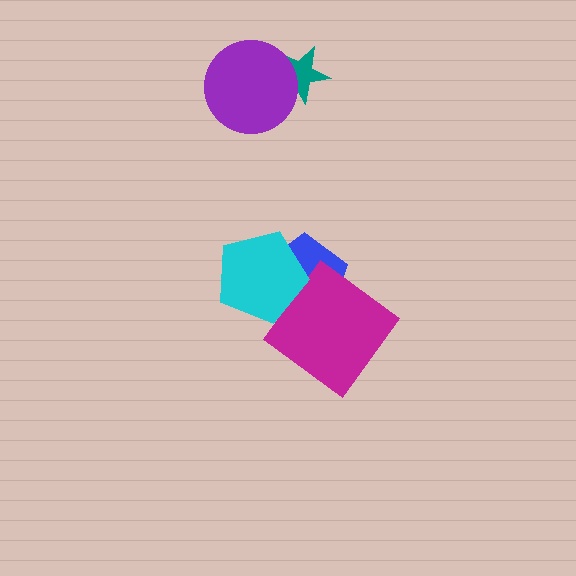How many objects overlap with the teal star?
1 object overlaps with the teal star.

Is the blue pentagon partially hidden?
Yes, it is partially covered by another shape.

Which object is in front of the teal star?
The purple circle is in front of the teal star.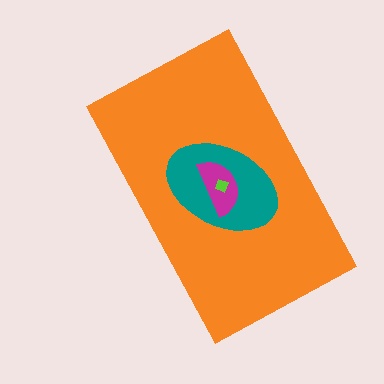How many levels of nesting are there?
4.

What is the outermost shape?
The orange rectangle.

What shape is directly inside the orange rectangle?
The teal ellipse.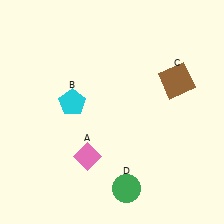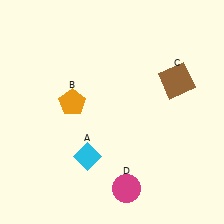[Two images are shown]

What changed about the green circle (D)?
In Image 1, D is green. In Image 2, it changed to magenta.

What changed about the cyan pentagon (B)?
In Image 1, B is cyan. In Image 2, it changed to orange.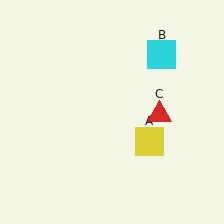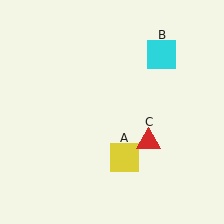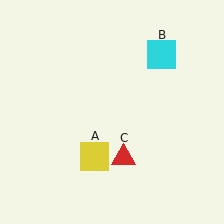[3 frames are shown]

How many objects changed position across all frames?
2 objects changed position: yellow square (object A), red triangle (object C).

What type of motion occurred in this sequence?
The yellow square (object A), red triangle (object C) rotated clockwise around the center of the scene.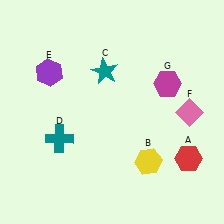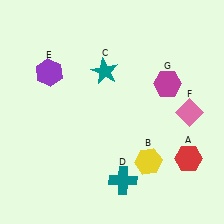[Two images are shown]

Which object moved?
The teal cross (D) moved right.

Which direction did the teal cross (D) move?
The teal cross (D) moved right.